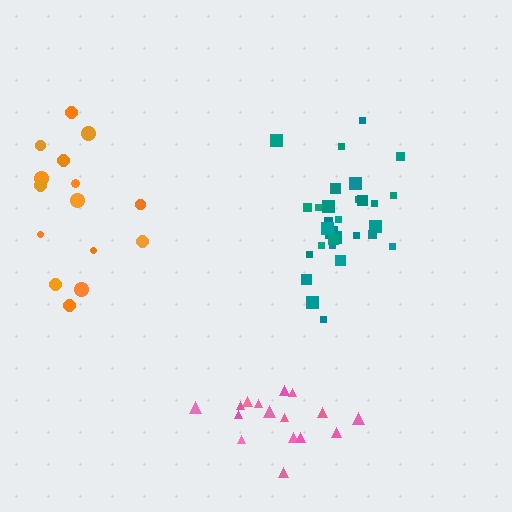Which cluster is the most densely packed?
Teal.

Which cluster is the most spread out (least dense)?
Orange.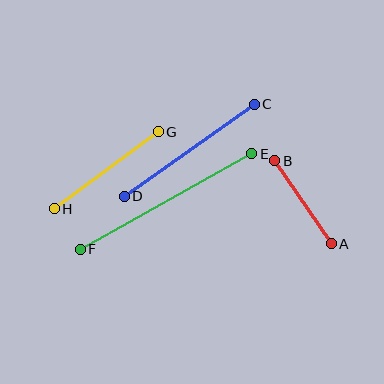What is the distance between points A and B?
The distance is approximately 101 pixels.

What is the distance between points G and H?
The distance is approximately 129 pixels.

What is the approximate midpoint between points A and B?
The midpoint is at approximately (303, 202) pixels.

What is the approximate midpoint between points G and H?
The midpoint is at approximately (106, 170) pixels.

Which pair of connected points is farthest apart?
Points E and F are farthest apart.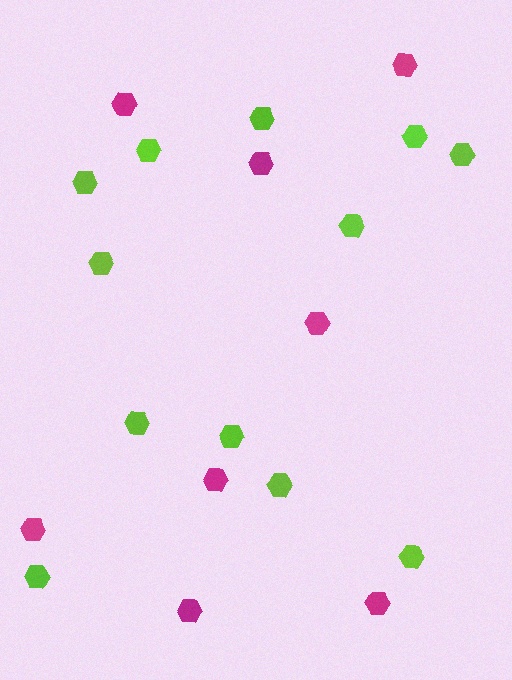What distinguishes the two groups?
There are 2 groups: one group of lime hexagons (12) and one group of magenta hexagons (8).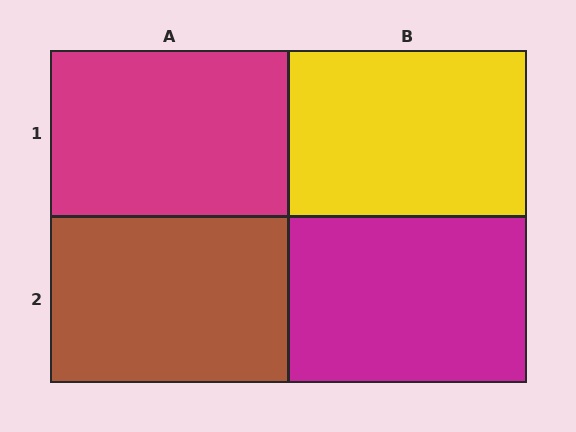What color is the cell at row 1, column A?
Magenta.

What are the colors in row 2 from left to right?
Brown, magenta.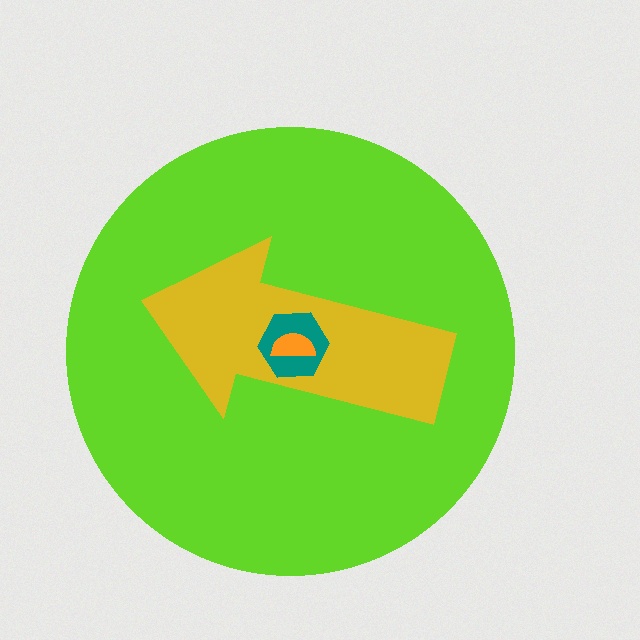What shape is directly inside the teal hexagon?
The orange semicircle.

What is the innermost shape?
The orange semicircle.